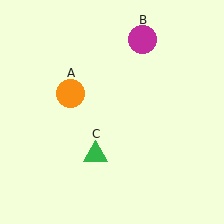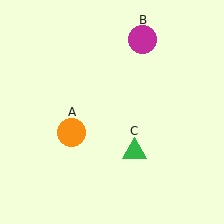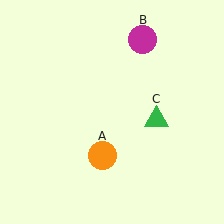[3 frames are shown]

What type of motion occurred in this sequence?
The orange circle (object A), green triangle (object C) rotated counterclockwise around the center of the scene.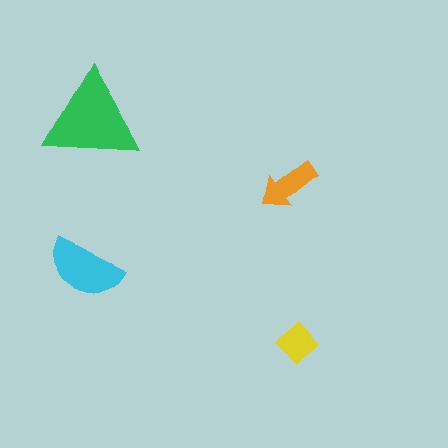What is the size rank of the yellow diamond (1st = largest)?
4th.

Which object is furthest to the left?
The cyan semicircle is leftmost.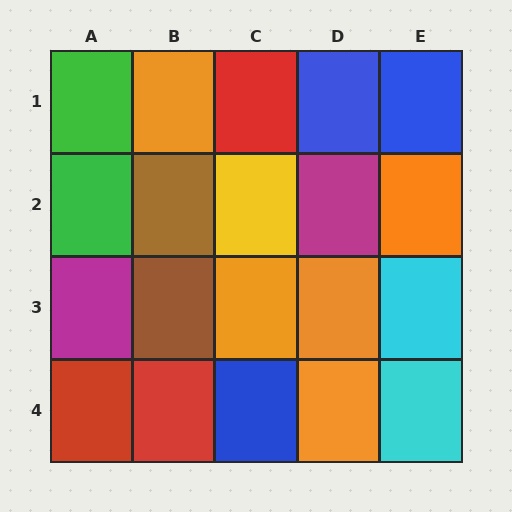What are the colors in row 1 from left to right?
Green, orange, red, blue, blue.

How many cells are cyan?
2 cells are cyan.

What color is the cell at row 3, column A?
Magenta.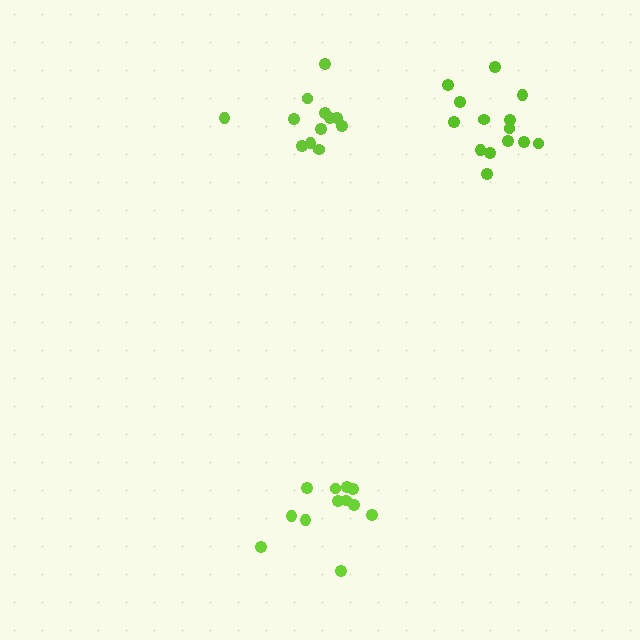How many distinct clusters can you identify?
There are 3 distinct clusters.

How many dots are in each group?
Group 1: 12 dots, Group 2: 12 dots, Group 3: 14 dots (38 total).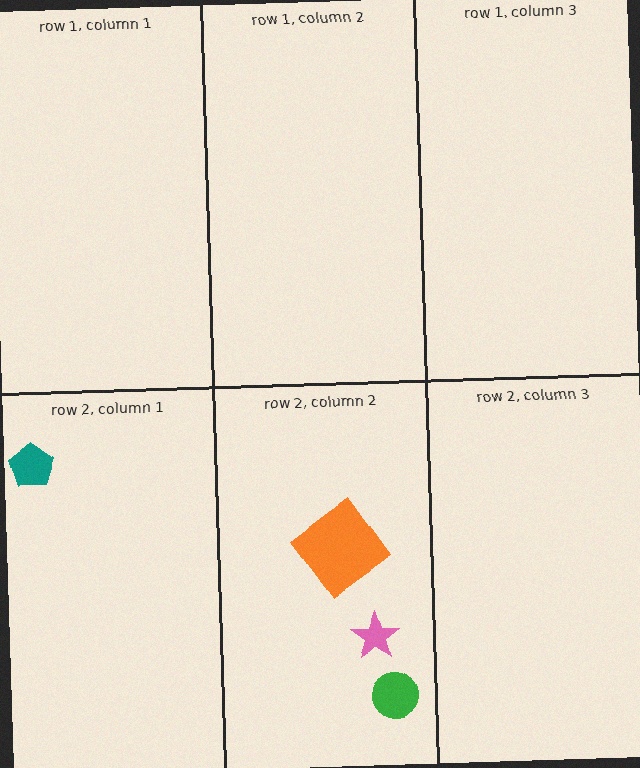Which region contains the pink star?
The row 2, column 2 region.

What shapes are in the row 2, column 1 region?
The teal pentagon.